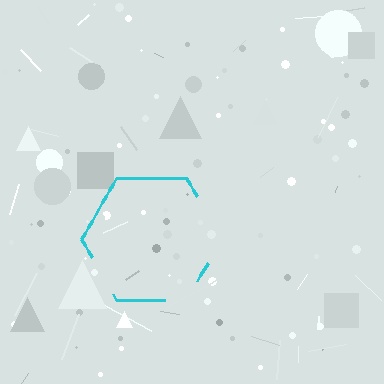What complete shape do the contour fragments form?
The contour fragments form a hexagon.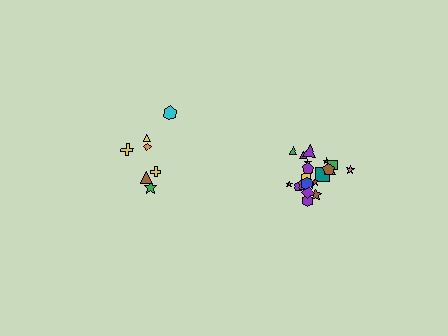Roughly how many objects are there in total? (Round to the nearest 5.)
Roughly 30 objects in total.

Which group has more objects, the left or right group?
The right group.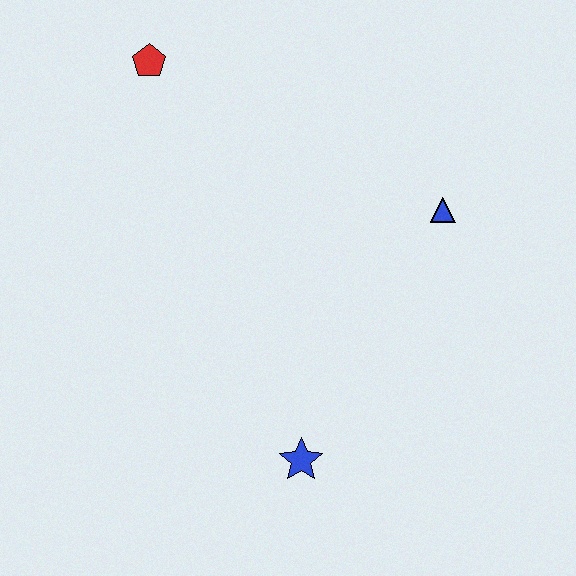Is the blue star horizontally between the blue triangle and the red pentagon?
Yes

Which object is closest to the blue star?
The blue triangle is closest to the blue star.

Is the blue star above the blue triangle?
No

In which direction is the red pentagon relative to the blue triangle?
The red pentagon is to the left of the blue triangle.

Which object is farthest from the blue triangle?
The red pentagon is farthest from the blue triangle.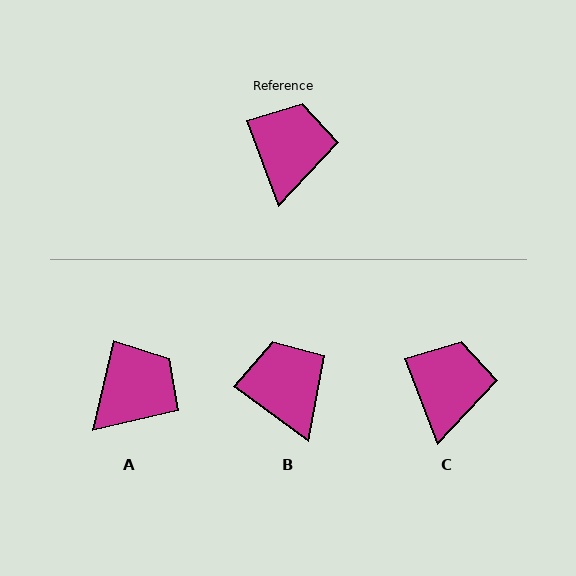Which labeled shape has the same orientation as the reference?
C.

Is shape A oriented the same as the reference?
No, it is off by about 33 degrees.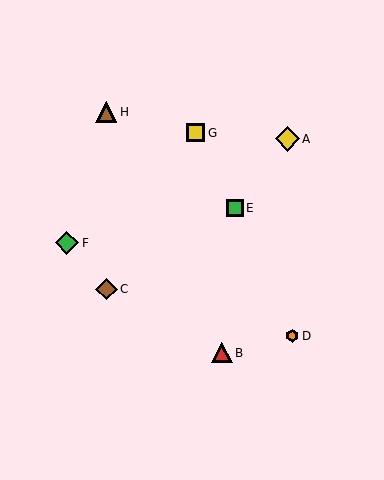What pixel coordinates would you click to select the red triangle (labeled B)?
Click at (222, 353) to select the red triangle B.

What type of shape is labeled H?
Shape H is a brown triangle.